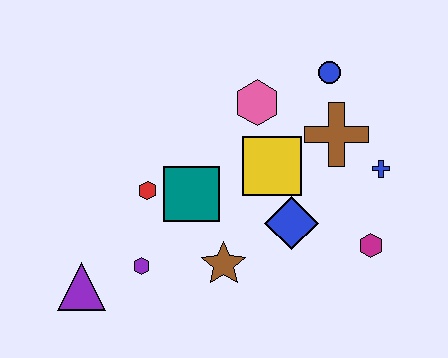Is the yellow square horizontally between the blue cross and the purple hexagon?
Yes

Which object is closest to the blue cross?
The brown cross is closest to the blue cross.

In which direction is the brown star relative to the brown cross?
The brown star is below the brown cross.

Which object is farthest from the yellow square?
The purple triangle is farthest from the yellow square.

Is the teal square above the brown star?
Yes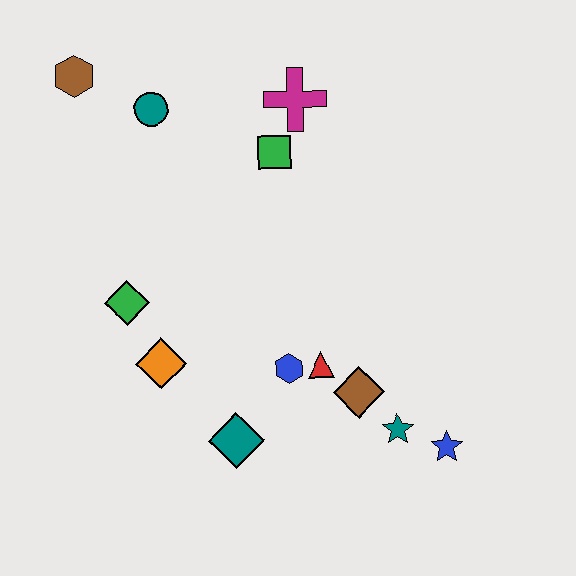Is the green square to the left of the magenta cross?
Yes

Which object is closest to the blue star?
The teal star is closest to the blue star.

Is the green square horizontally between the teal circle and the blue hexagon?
Yes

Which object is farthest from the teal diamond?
The brown hexagon is farthest from the teal diamond.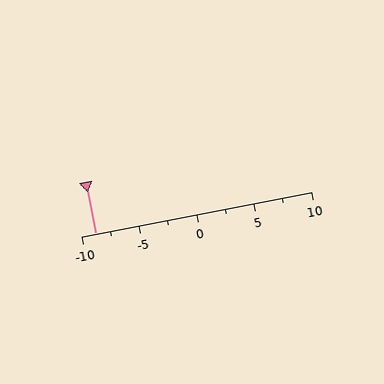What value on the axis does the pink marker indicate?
The marker indicates approximately -8.8.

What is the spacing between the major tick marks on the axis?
The major ticks are spaced 5 apart.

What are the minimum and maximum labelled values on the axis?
The axis runs from -10 to 10.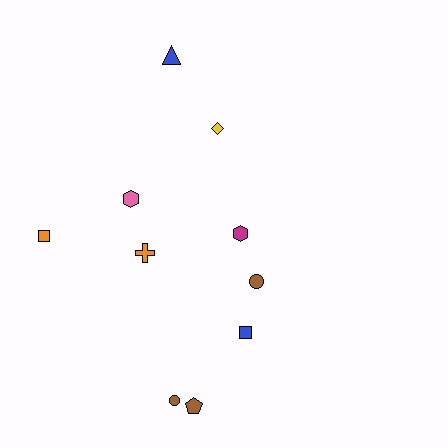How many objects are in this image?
There are 10 objects.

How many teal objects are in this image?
There are no teal objects.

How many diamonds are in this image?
There is 1 diamond.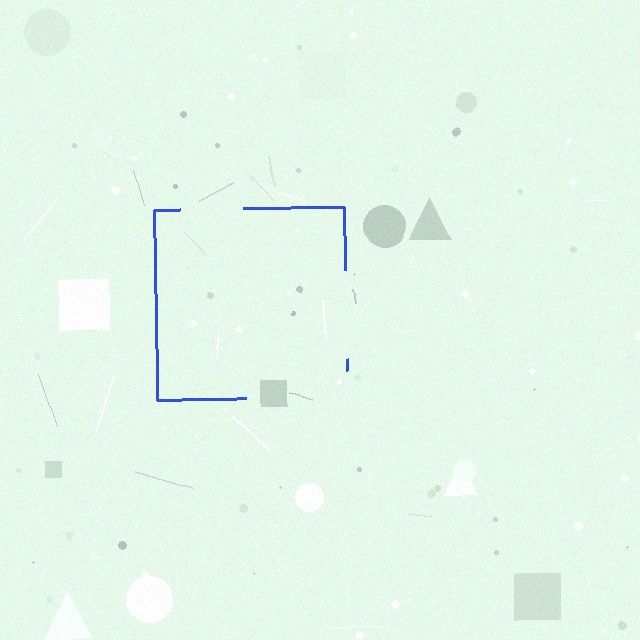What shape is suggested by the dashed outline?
The dashed outline suggests a square.